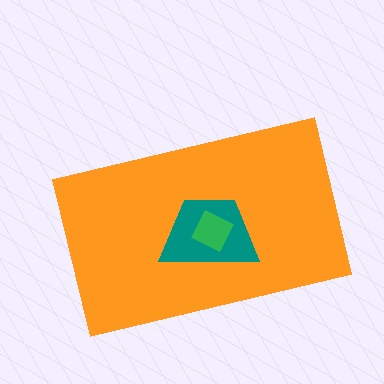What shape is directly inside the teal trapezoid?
The green square.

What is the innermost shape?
The green square.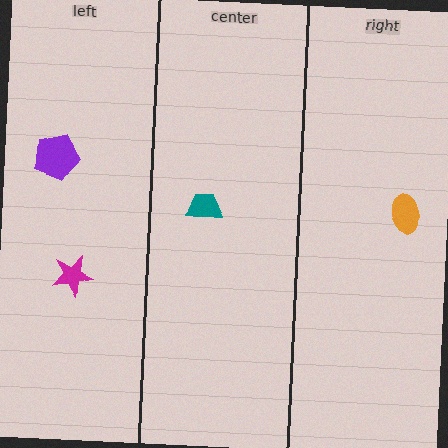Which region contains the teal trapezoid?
The center region.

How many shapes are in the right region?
1.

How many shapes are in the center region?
1.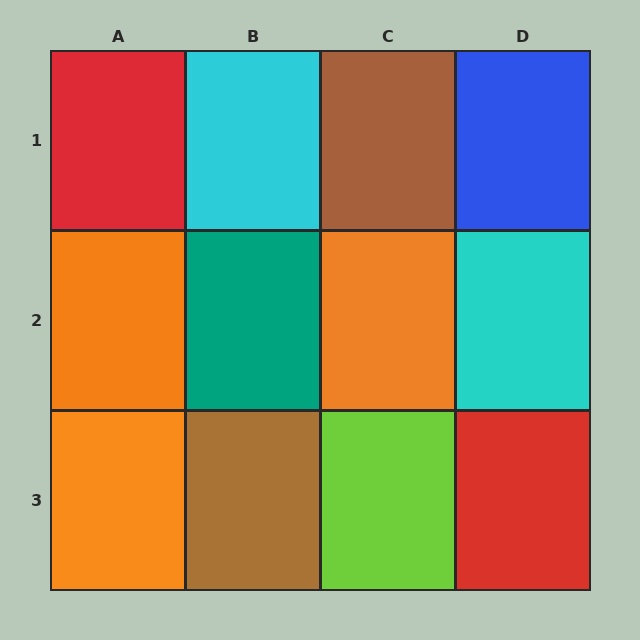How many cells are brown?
2 cells are brown.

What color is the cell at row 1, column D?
Blue.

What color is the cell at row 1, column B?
Cyan.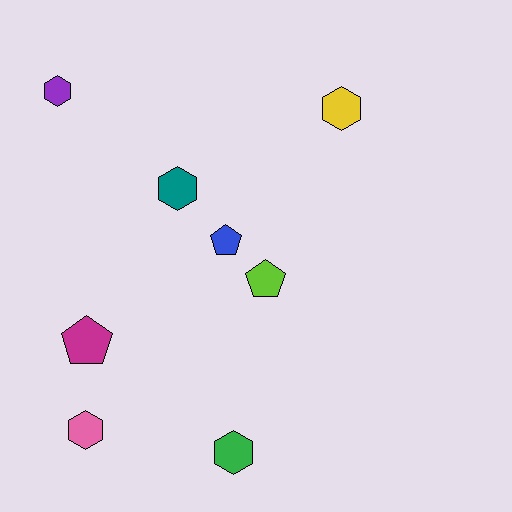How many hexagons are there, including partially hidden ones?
There are 5 hexagons.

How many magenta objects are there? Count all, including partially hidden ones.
There is 1 magenta object.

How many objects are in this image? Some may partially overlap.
There are 8 objects.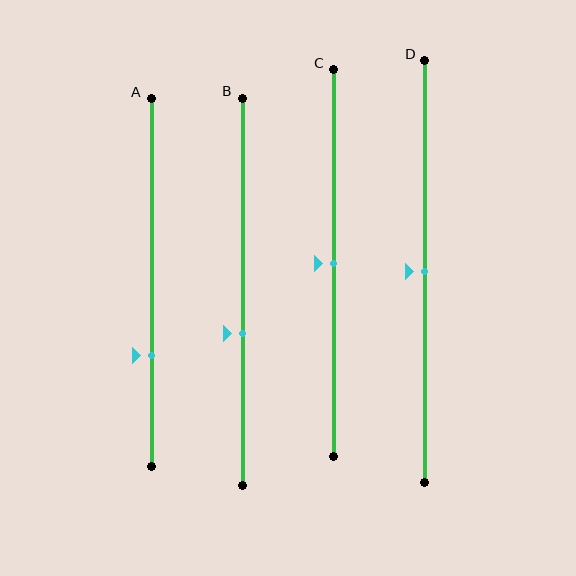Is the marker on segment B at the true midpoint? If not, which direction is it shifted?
No, the marker on segment B is shifted downward by about 11% of the segment length.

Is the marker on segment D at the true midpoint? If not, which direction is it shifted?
Yes, the marker on segment D is at the true midpoint.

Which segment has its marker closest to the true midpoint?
Segment C has its marker closest to the true midpoint.